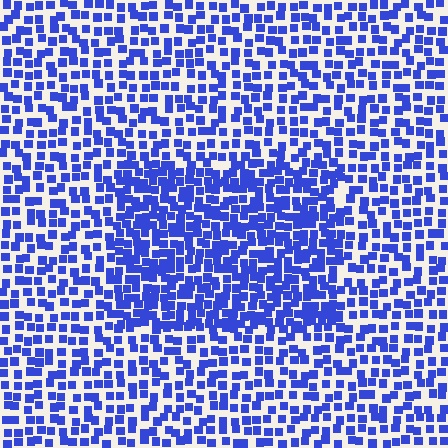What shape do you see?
I see a rectangle.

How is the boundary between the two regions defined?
The boundary is defined by a change in element density (approximately 1.7x ratio). All elements are the same color, size, and shape.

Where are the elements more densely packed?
The elements are more densely packed inside the rectangle boundary.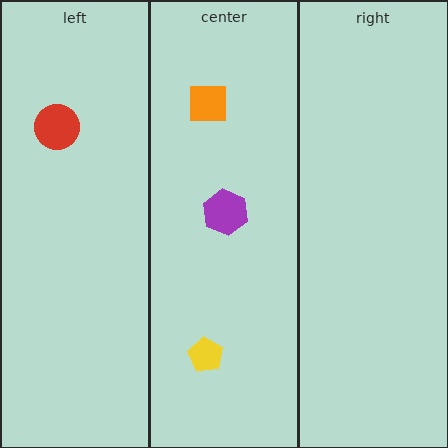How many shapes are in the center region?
3.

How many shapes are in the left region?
1.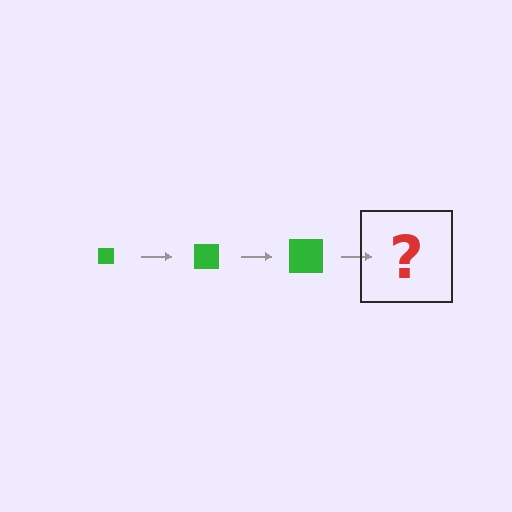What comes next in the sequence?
The next element should be a green square, larger than the previous one.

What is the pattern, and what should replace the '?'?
The pattern is that the square gets progressively larger each step. The '?' should be a green square, larger than the previous one.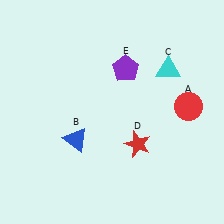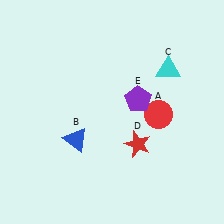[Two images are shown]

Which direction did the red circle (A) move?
The red circle (A) moved left.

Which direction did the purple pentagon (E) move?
The purple pentagon (E) moved down.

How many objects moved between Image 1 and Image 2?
2 objects moved between the two images.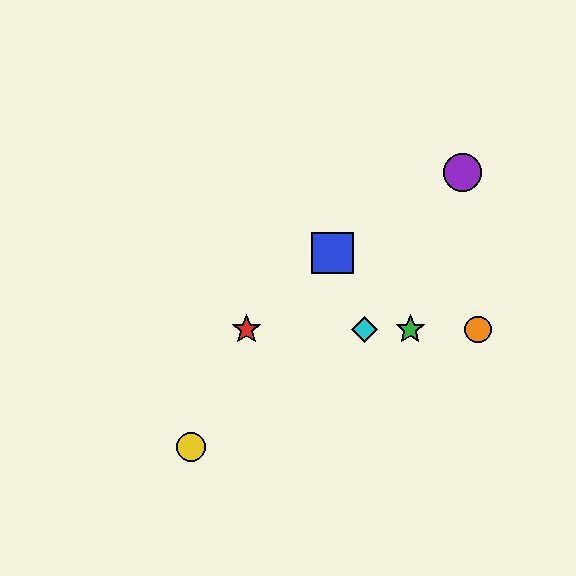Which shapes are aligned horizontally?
The red star, the green star, the orange circle, the cyan diamond are aligned horizontally.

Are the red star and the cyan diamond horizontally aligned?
Yes, both are at y≈329.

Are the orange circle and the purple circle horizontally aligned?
No, the orange circle is at y≈329 and the purple circle is at y≈173.